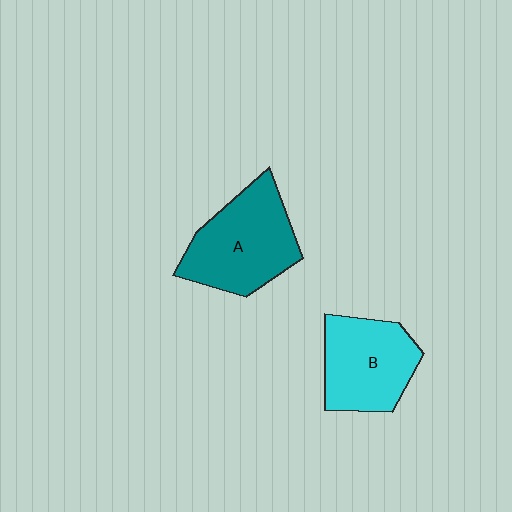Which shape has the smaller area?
Shape B (cyan).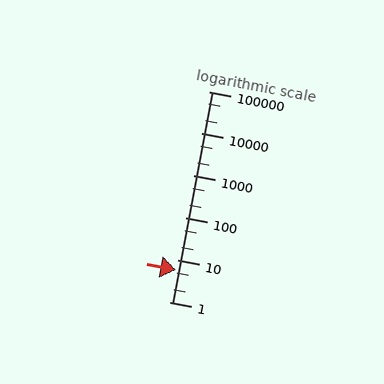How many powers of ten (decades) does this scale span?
The scale spans 5 decades, from 1 to 100000.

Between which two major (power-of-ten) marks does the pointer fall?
The pointer is between 1 and 10.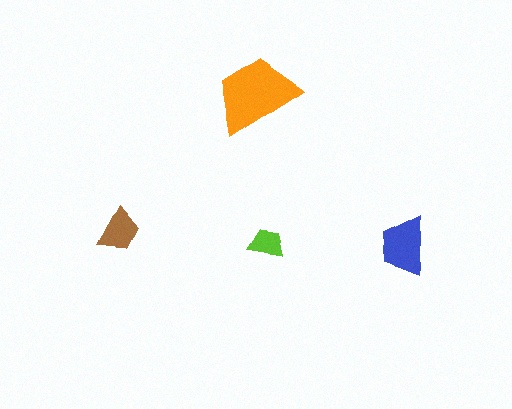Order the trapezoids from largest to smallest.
the orange one, the blue one, the brown one, the lime one.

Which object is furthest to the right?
The blue trapezoid is rightmost.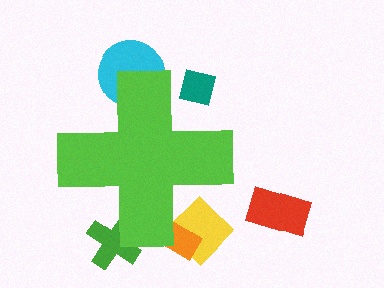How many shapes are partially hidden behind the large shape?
5 shapes are partially hidden.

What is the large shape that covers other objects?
A lime cross.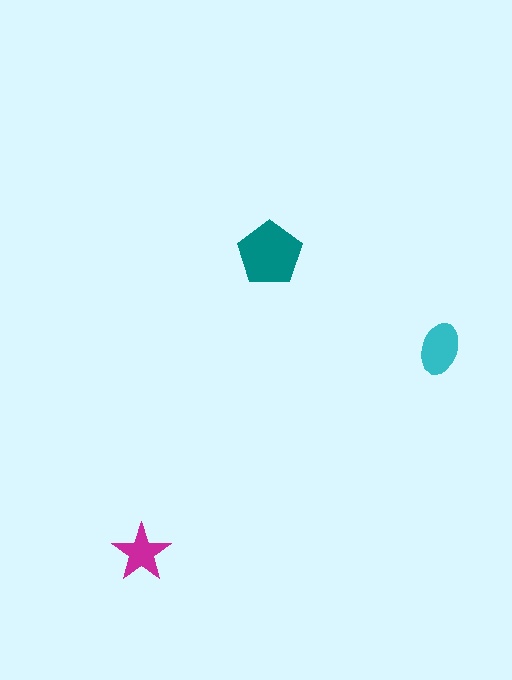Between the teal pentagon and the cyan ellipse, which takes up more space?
The teal pentagon.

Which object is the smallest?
The magenta star.